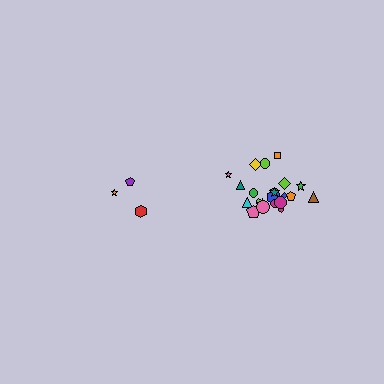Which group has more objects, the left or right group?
The right group.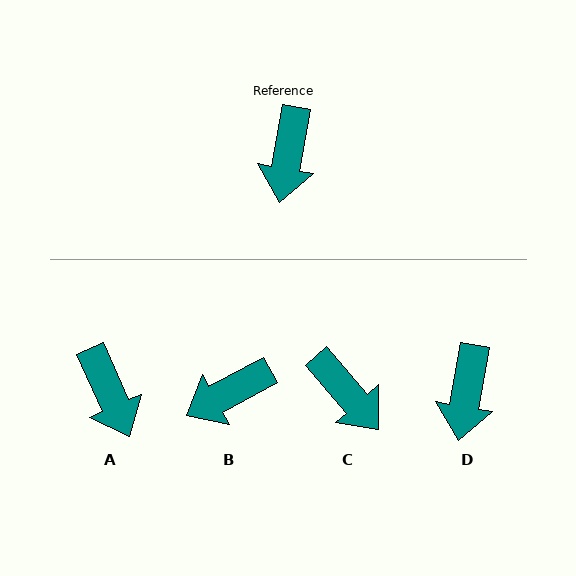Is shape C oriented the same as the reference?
No, it is off by about 51 degrees.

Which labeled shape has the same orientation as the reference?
D.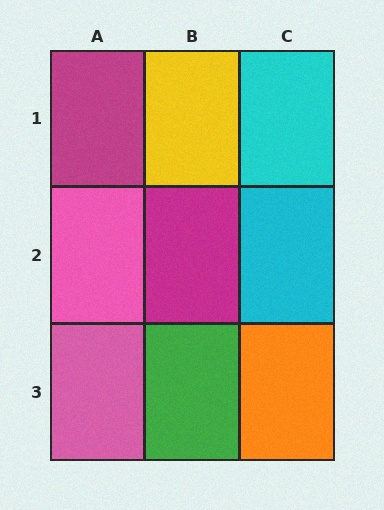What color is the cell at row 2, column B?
Magenta.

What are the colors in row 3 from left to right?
Pink, green, orange.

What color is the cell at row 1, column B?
Yellow.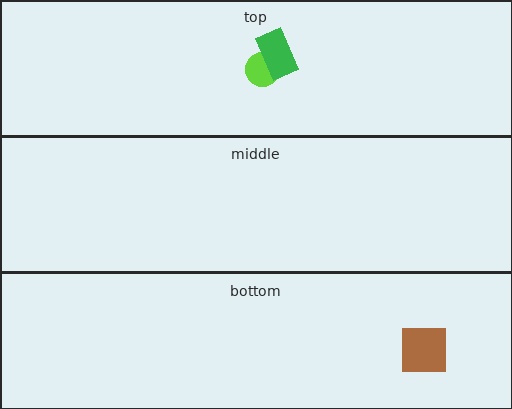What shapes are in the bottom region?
The brown square.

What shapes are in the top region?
The lime circle, the green rectangle.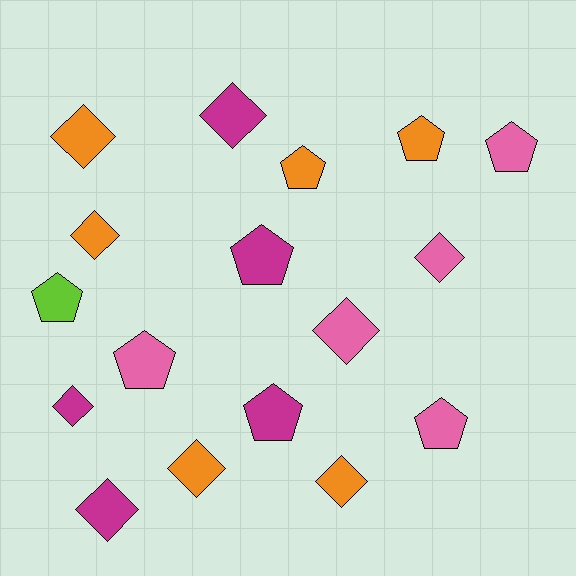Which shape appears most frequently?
Diamond, with 9 objects.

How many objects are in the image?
There are 17 objects.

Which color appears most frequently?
Orange, with 6 objects.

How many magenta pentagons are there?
There are 2 magenta pentagons.